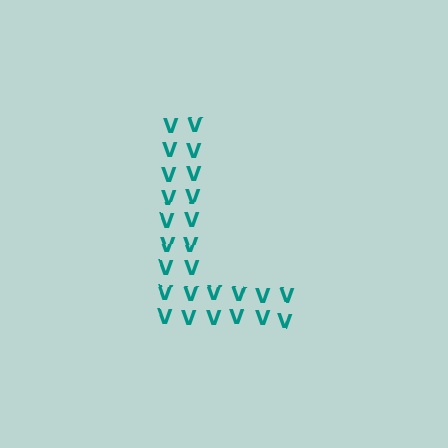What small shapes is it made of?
It is made of small letter V's.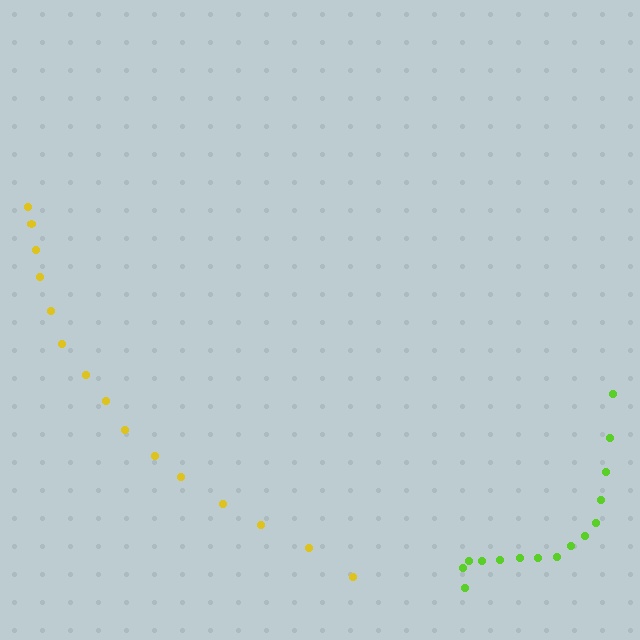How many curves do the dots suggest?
There are 2 distinct paths.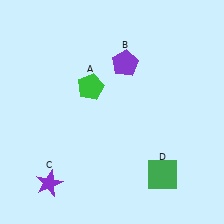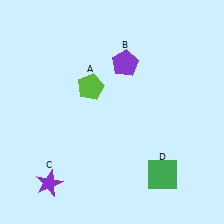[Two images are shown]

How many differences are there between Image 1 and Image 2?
There is 1 difference between the two images.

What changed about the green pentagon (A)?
In Image 1, A is green. In Image 2, it changed to lime.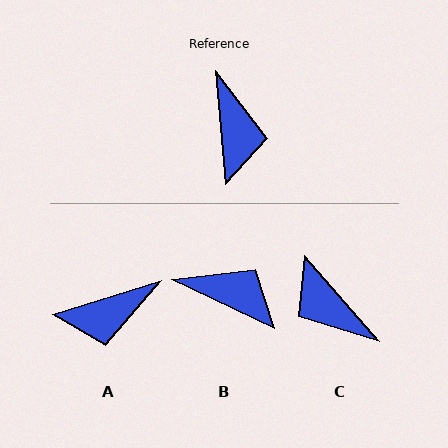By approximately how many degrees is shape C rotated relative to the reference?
Approximately 144 degrees clockwise.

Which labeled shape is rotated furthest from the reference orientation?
C, about 144 degrees away.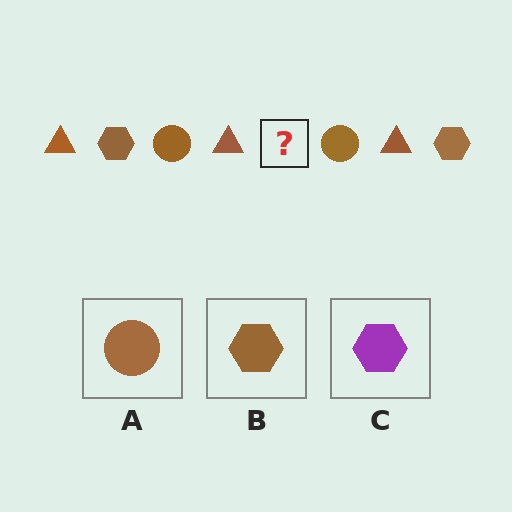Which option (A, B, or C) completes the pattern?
B.